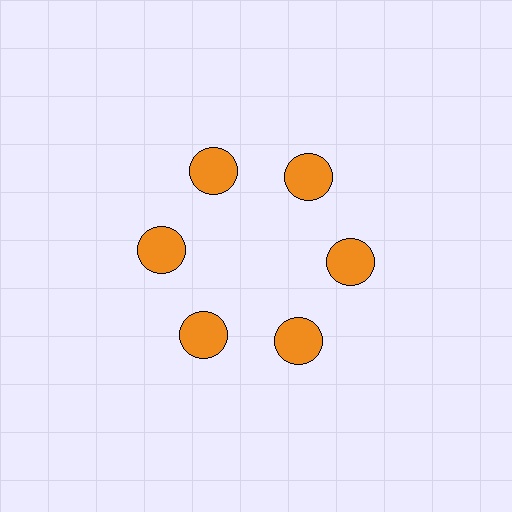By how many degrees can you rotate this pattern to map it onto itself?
The pattern maps onto itself every 60 degrees of rotation.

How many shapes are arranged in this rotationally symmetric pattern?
There are 6 shapes, arranged in 6 groups of 1.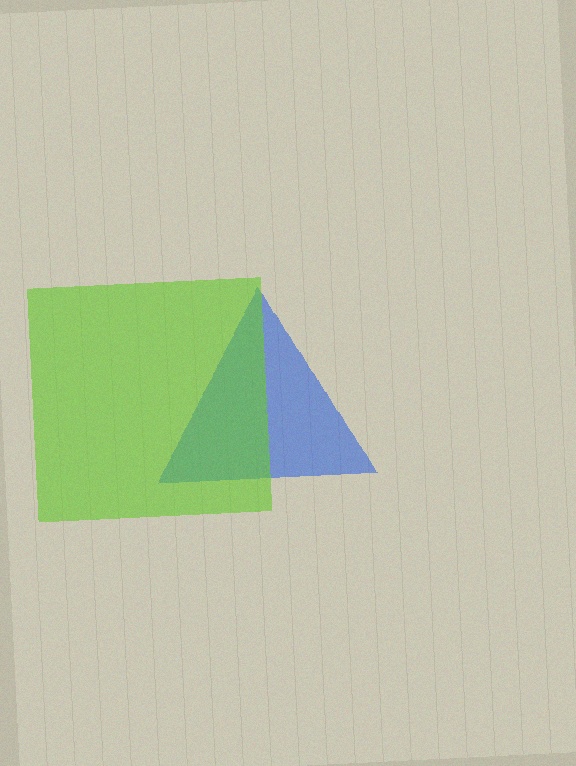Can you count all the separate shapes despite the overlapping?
Yes, there are 2 separate shapes.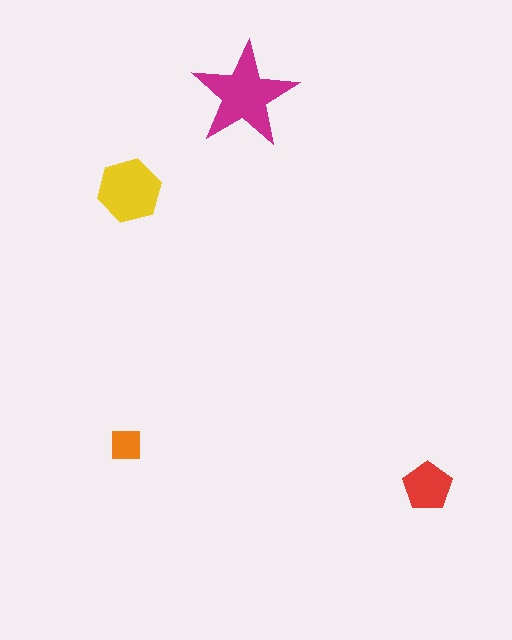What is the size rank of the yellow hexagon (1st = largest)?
2nd.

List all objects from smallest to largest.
The orange square, the red pentagon, the yellow hexagon, the magenta star.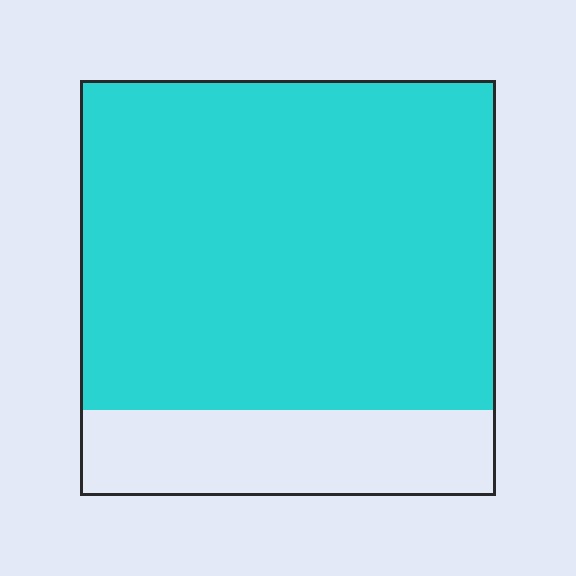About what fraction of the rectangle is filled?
About four fifths (4/5).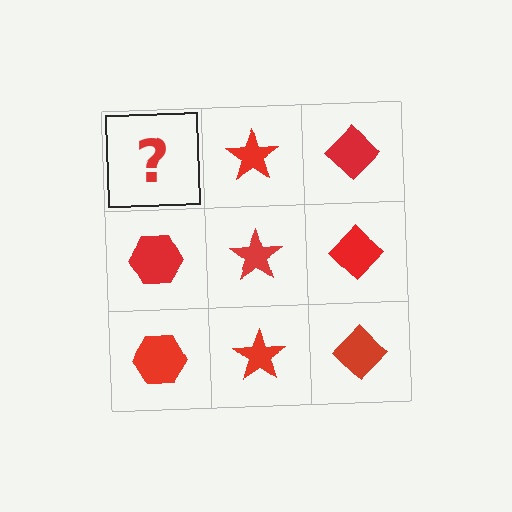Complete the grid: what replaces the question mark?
The question mark should be replaced with a red hexagon.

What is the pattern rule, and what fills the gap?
The rule is that each column has a consistent shape. The gap should be filled with a red hexagon.